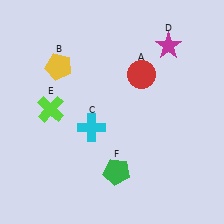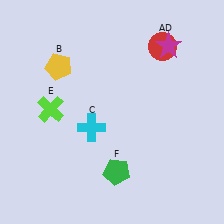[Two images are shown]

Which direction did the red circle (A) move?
The red circle (A) moved up.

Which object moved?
The red circle (A) moved up.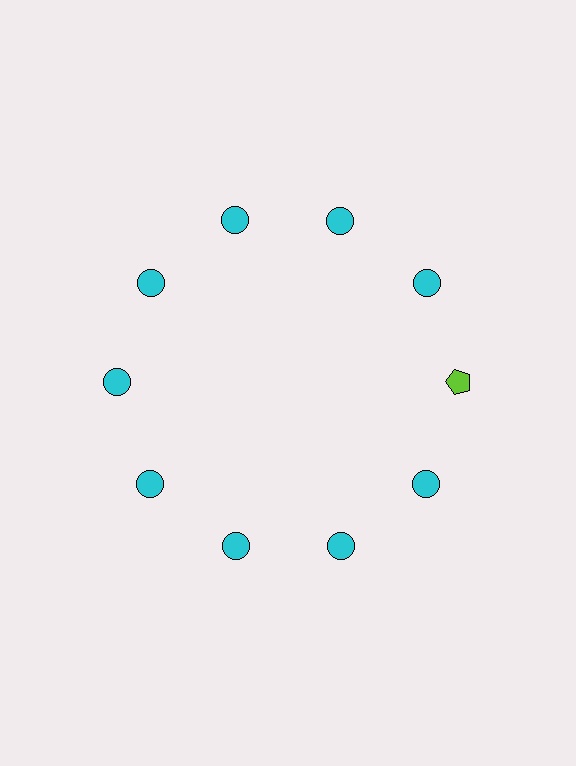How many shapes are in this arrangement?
There are 10 shapes arranged in a ring pattern.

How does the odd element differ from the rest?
It differs in both color (lime instead of cyan) and shape (pentagon instead of circle).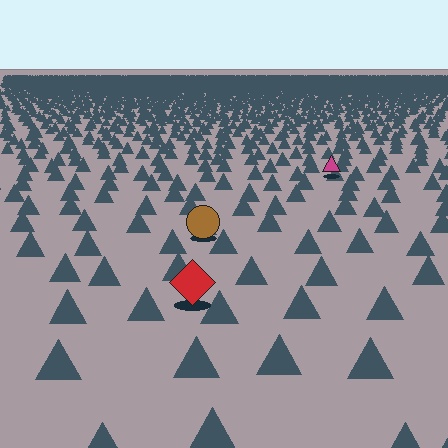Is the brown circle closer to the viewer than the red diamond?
No. The red diamond is closer — you can tell from the texture gradient: the ground texture is coarser near it.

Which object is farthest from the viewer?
The magenta triangle is farthest from the viewer. It appears smaller and the ground texture around it is denser.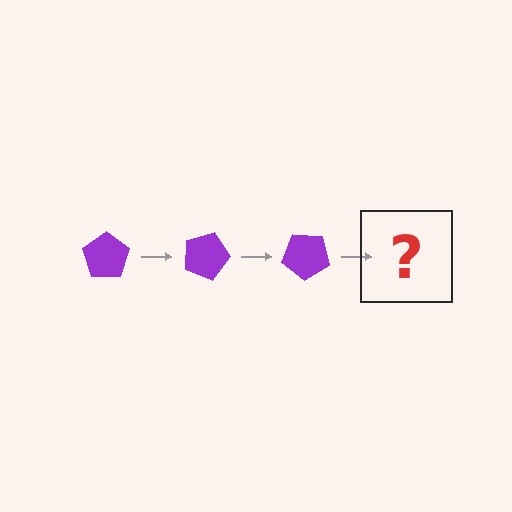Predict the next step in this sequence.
The next step is a purple pentagon rotated 60 degrees.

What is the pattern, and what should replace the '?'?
The pattern is that the pentagon rotates 20 degrees each step. The '?' should be a purple pentagon rotated 60 degrees.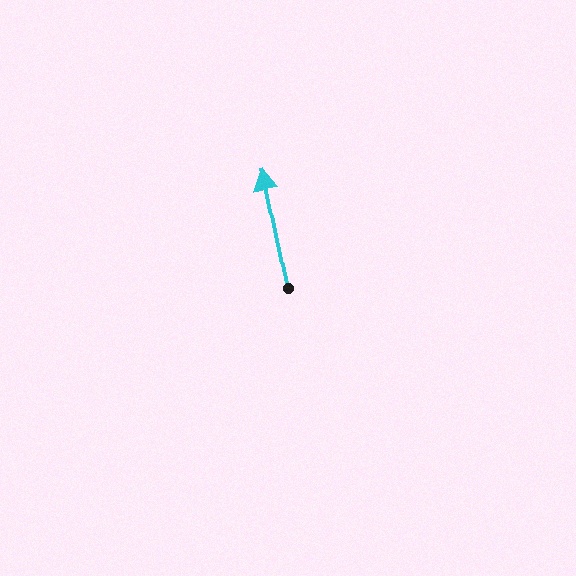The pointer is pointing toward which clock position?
Roughly 12 o'clock.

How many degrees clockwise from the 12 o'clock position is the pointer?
Approximately 349 degrees.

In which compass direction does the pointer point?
North.